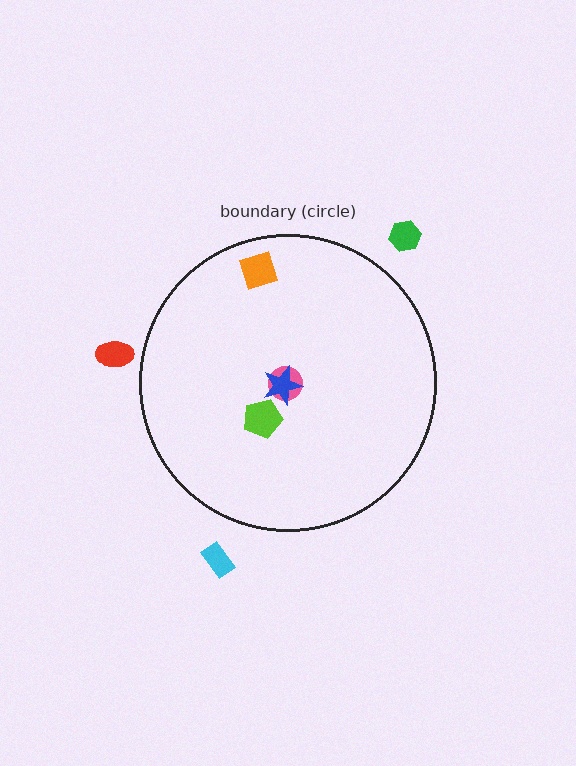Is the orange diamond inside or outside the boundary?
Inside.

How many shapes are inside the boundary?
4 inside, 3 outside.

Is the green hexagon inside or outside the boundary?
Outside.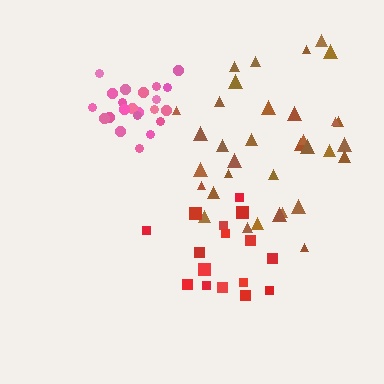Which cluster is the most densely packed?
Pink.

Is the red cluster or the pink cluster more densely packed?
Pink.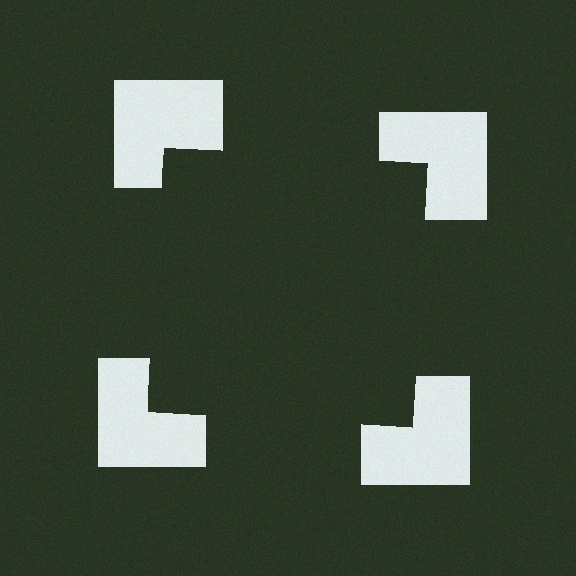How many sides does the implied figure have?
4 sides.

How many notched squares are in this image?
There are 4 — one at each vertex of the illusory square.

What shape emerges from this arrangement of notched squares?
An illusory square — its edges are inferred from the aligned wedge cuts in the notched squares, not physically drawn.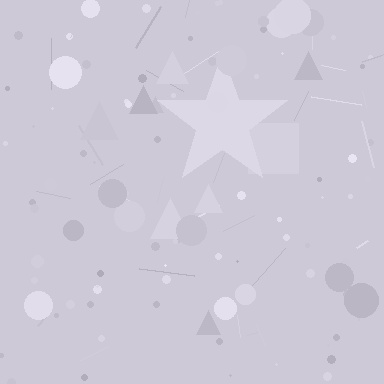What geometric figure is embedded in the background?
A star is embedded in the background.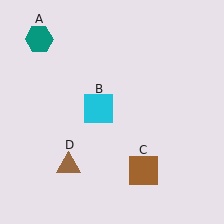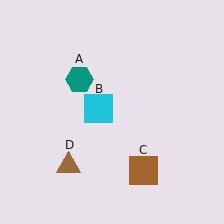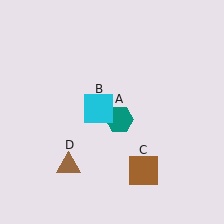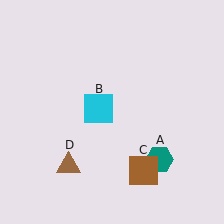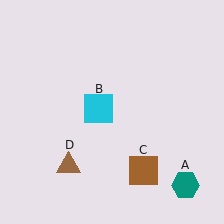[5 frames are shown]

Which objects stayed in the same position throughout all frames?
Cyan square (object B) and brown square (object C) and brown triangle (object D) remained stationary.